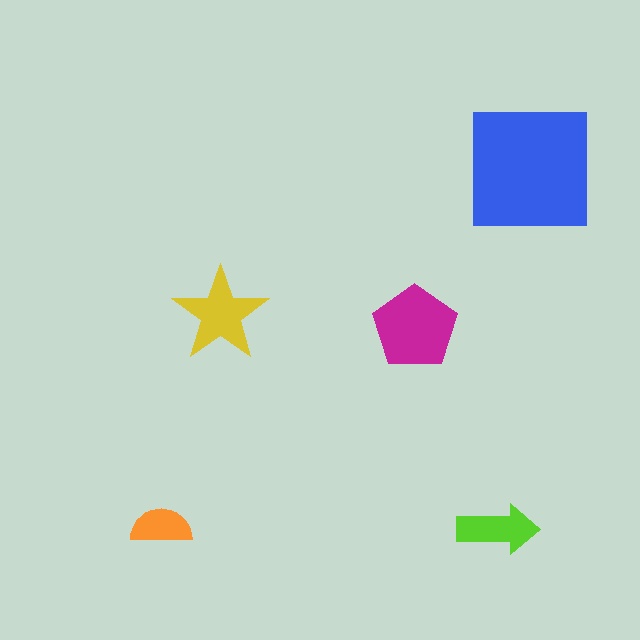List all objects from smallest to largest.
The orange semicircle, the lime arrow, the yellow star, the magenta pentagon, the blue square.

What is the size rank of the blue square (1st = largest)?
1st.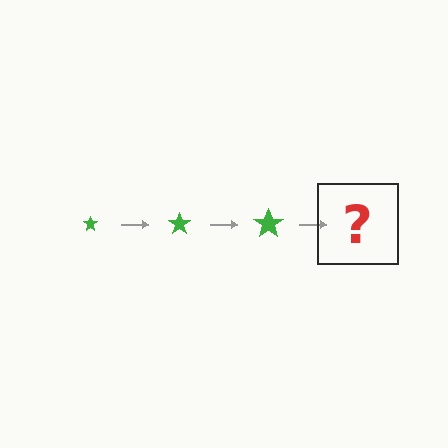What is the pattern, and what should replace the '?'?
The pattern is that the star gets progressively larger each step. The '?' should be a green star, larger than the previous one.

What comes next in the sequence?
The next element should be a green star, larger than the previous one.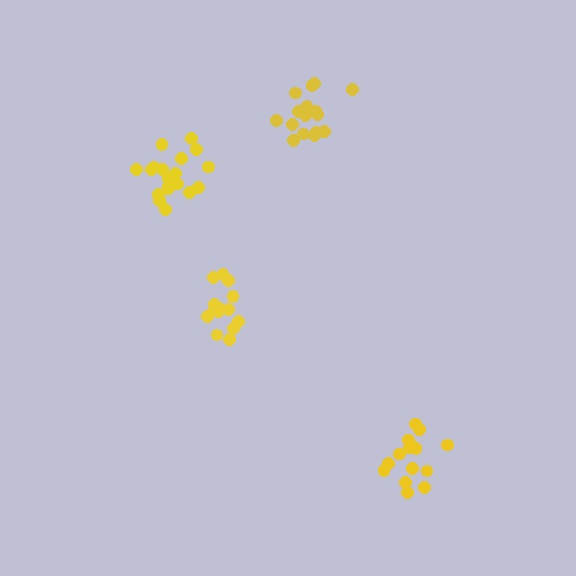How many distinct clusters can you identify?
There are 4 distinct clusters.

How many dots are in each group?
Group 1: 19 dots, Group 2: 15 dots, Group 3: 14 dots, Group 4: 17 dots (65 total).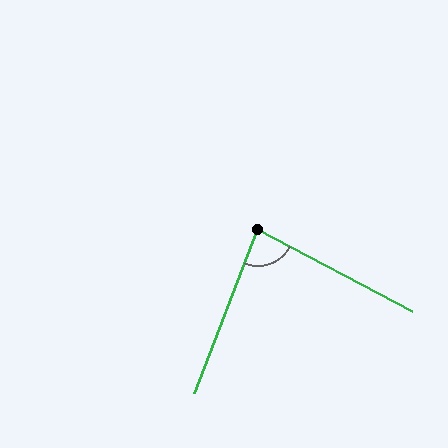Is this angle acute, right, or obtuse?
It is acute.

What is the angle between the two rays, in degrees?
Approximately 83 degrees.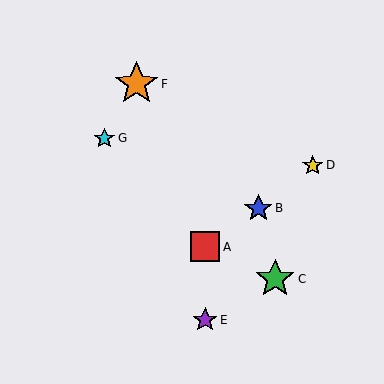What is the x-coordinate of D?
Object D is at x≈313.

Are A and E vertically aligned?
Yes, both are at x≈205.